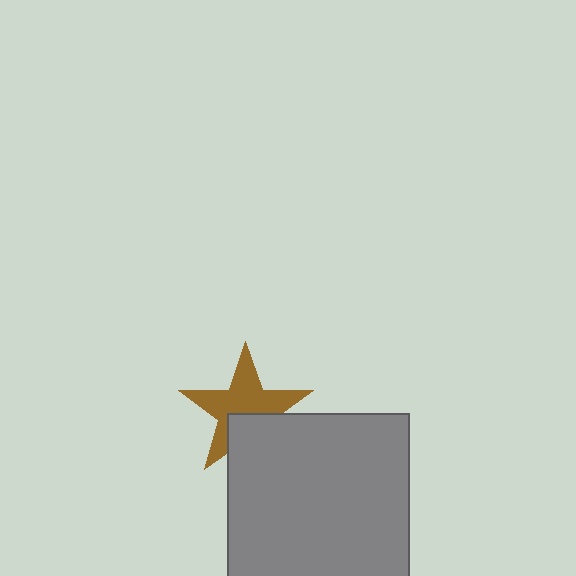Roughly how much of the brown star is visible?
Most of it is visible (roughly 68%).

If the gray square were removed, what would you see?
You would see the complete brown star.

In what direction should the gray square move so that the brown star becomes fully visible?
The gray square should move down. That is the shortest direction to clear the overlap and leave the brown star fully visible.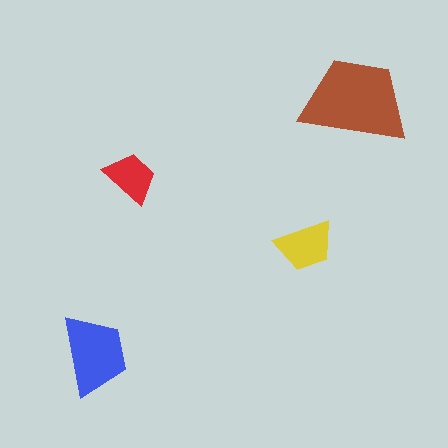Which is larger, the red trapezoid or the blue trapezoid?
The blue one.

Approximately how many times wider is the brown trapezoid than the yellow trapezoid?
About 2 times wider.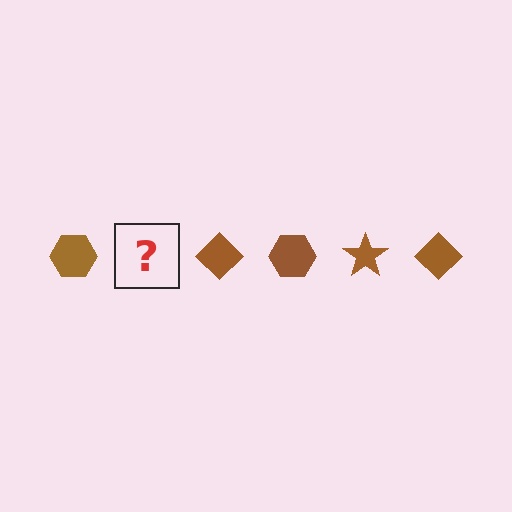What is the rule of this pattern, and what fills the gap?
The rule is that the pattern cycles through hexagon, star, diamond shapes in brown. The gap should be filled with a brown star.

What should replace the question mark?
The question mark should be replaced with a brown star.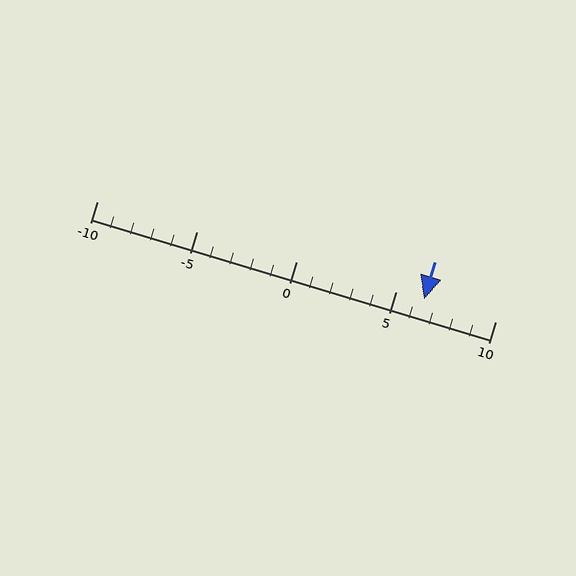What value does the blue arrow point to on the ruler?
The blue arrow points to approximately 6.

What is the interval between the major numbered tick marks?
The major tick marks are spaced 5 units apart.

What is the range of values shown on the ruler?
The ruler shows values from -10 to 10.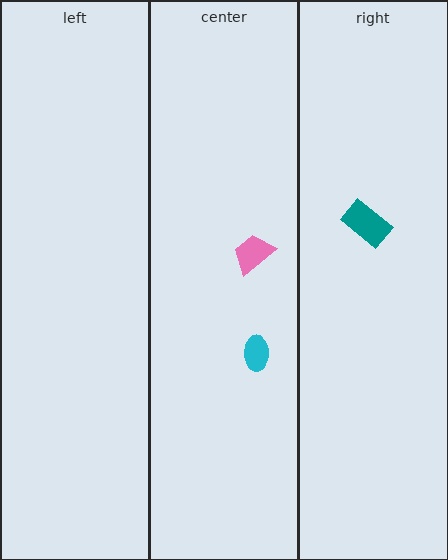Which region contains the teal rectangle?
The right region.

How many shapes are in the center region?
2.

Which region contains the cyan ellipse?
The center region.